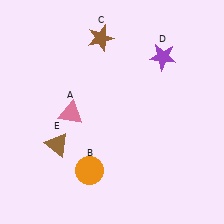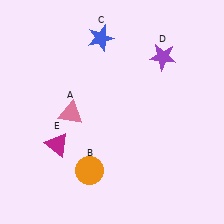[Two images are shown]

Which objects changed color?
C changed from brown to blue. E changed from brown to magenta.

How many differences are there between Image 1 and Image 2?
There are 2 differences between the two images.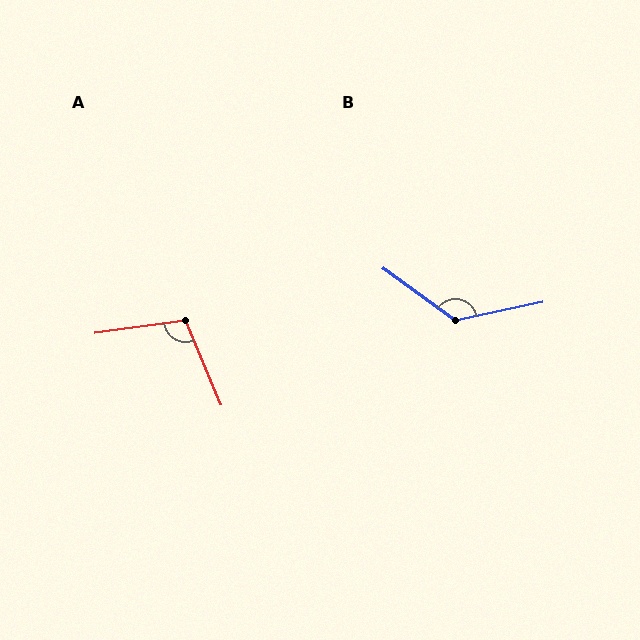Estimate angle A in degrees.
Approximately 105 degrees.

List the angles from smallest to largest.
A (105°), B (132°).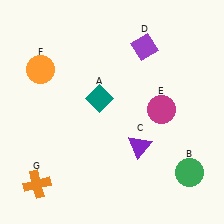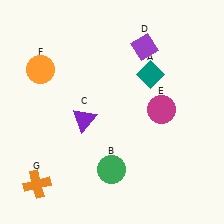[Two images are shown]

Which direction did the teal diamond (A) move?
The teal diamond (A) moved right.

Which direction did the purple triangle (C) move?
The purple triangle (C) moved left.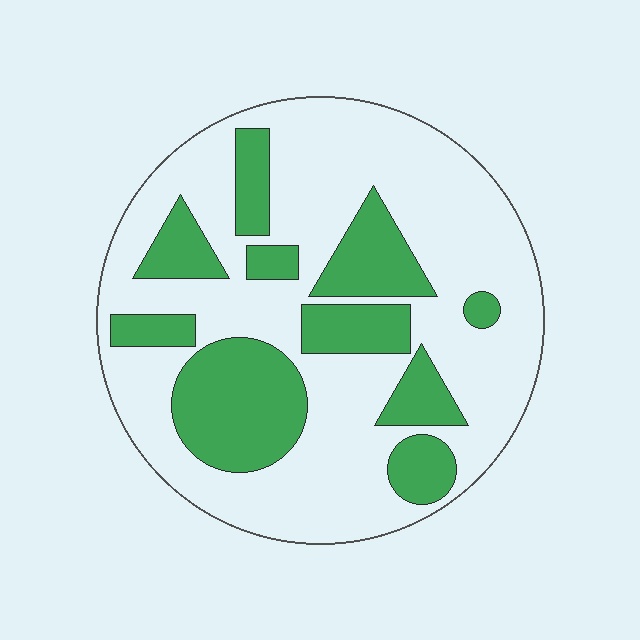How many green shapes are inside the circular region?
10.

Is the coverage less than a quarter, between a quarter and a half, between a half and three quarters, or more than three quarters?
Between a quarter and a half.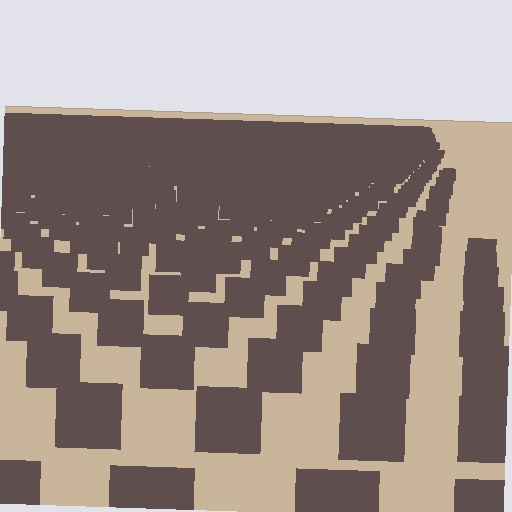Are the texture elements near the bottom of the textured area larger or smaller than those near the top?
Larger. Near the bottom, elements are closer to the viewer and appear at a bigger on-screen size.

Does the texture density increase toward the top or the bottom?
Density increases toward the top.